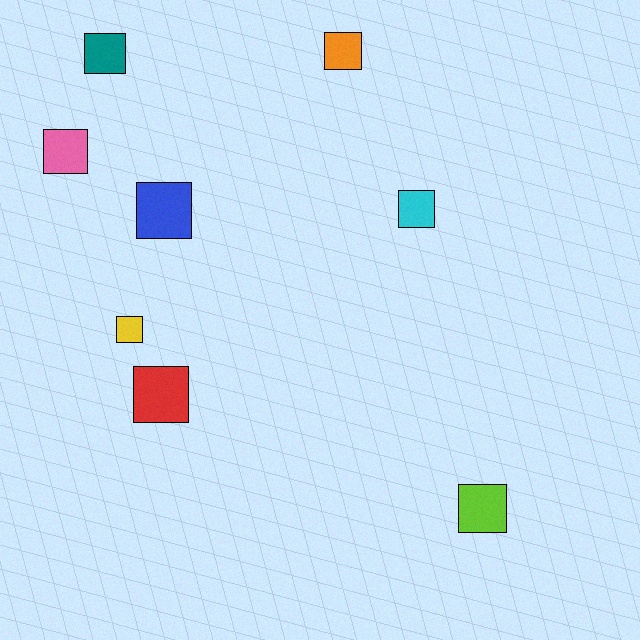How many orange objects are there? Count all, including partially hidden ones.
There is 1 orange object.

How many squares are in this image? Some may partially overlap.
There are 8 squares.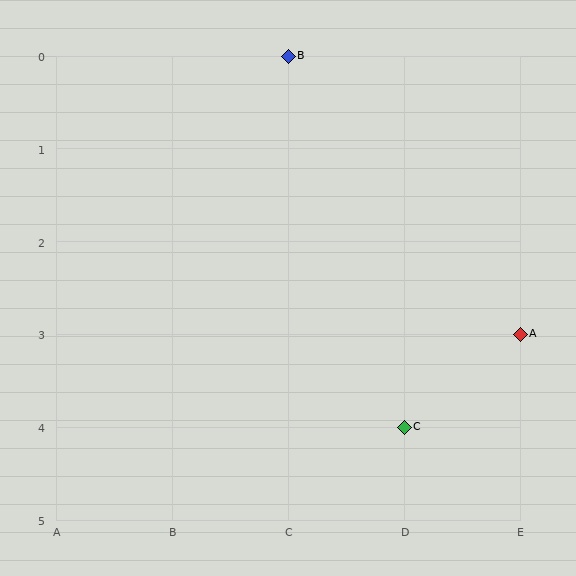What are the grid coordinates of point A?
Point A is at grid coordinates (E, 3).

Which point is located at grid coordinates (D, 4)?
Point C is at (D, 4).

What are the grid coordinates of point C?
Point C is at grid coordinates (D, 4).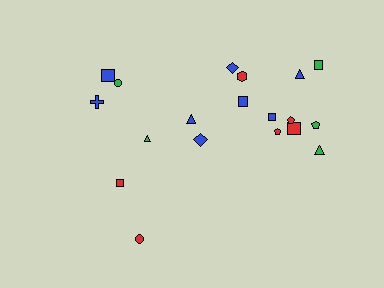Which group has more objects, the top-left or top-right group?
The top-right group.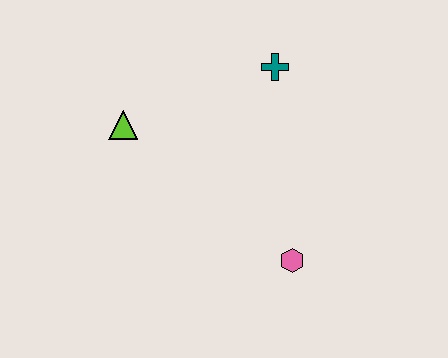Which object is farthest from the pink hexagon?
The lime triangle is farthest from the pink hexagon.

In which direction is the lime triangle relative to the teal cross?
The lime triangle is to the left of the teal cross.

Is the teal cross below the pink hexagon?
No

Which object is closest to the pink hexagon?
The teal cross is closest to the pink hexagon.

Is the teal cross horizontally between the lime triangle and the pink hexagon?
Yes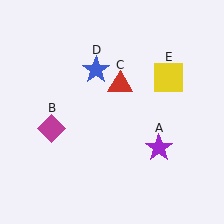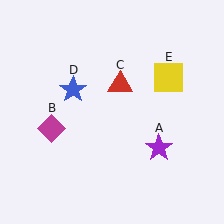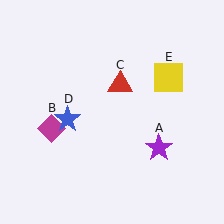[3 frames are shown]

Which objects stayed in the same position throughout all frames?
Purple star (object A) and magenta diamond (object B) and red triangle (object C) and yellow square (object E) remained stationary.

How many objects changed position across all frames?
1 object changed position: blue star (object D).